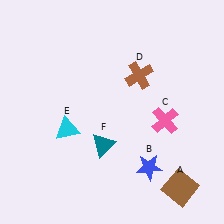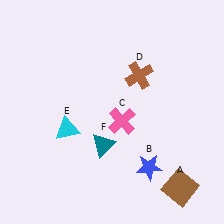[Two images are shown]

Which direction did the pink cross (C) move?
The pink cross (C) moved left.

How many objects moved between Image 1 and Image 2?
1 object moved between the two images.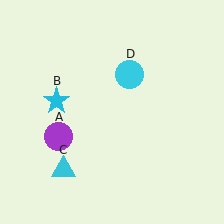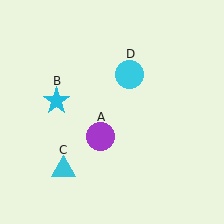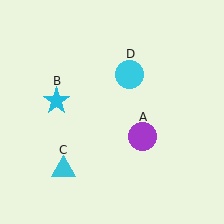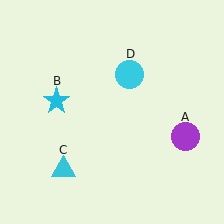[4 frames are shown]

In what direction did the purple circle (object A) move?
The purple circle (object A) moved right.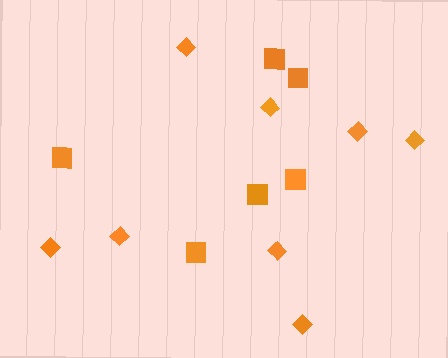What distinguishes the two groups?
There are 2 groups: one group of squares (6) and one group of diamonds (8).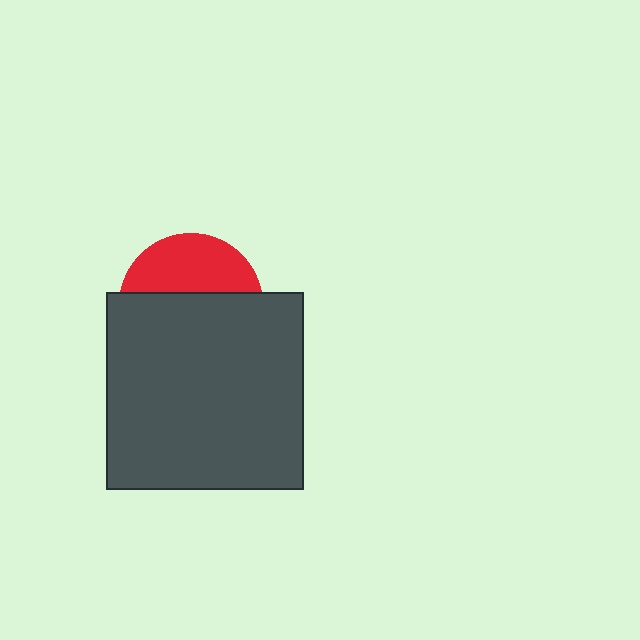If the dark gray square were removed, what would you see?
You would see the complete red circle.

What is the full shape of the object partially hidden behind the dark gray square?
The partially hidden object is a red circle.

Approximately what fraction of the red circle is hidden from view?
Roughly 62% of the red circle is hidden behind the dark gray square.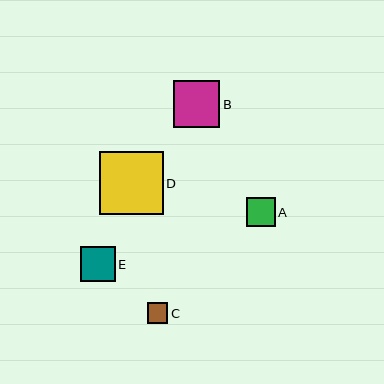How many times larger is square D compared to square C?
Square D is approximately 3.2 times the size of square C.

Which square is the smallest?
Square C is the smallest with a size of approximately 20 pixels.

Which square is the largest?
Square D is the largest with a size of approximately 64 pixels.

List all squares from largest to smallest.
From largest to smallest: D, B, E, A, C.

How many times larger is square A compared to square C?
Square A is approximately 1.4 times the size of square C.